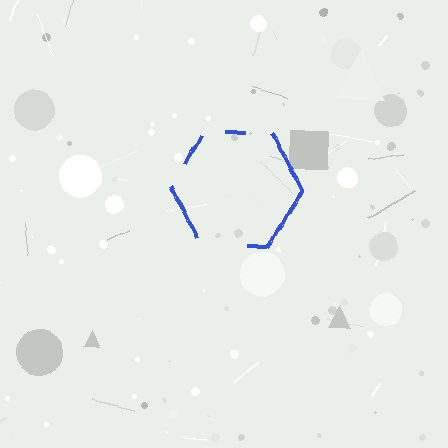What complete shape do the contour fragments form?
The contour fragments form a hexagon.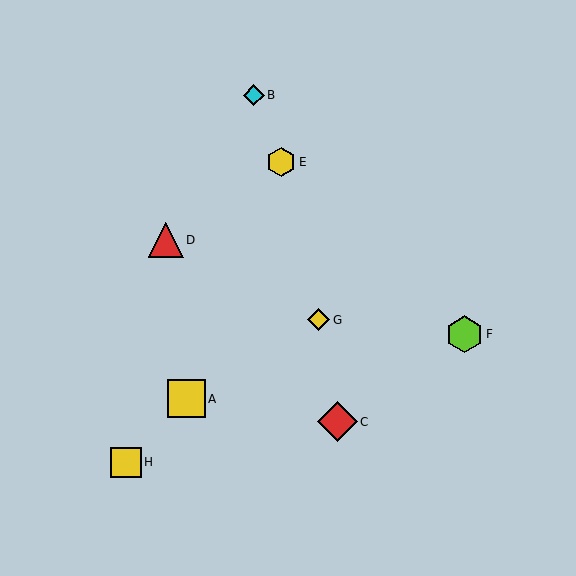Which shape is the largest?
The red diamond (labeled C) is the largest.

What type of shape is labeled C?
Shape C is a red diamond.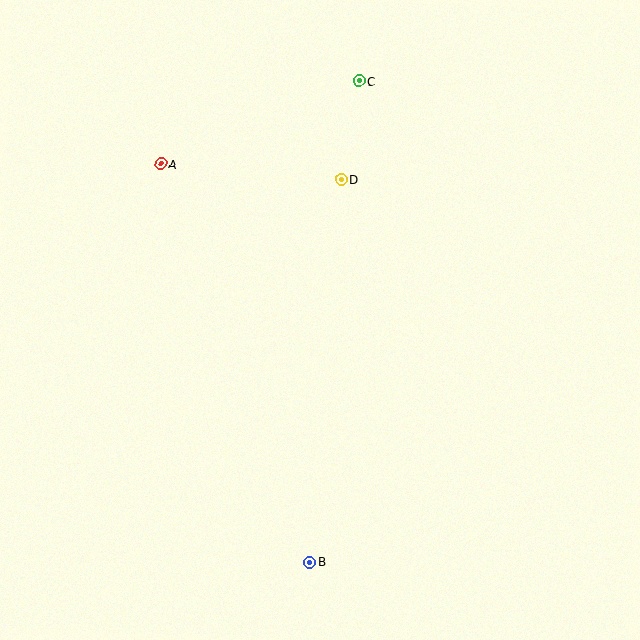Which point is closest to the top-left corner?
Point A is closest to the top-left corner.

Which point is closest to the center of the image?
Point D at (341, 180) is closest to the center.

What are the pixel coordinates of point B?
Point B is at (310, 562).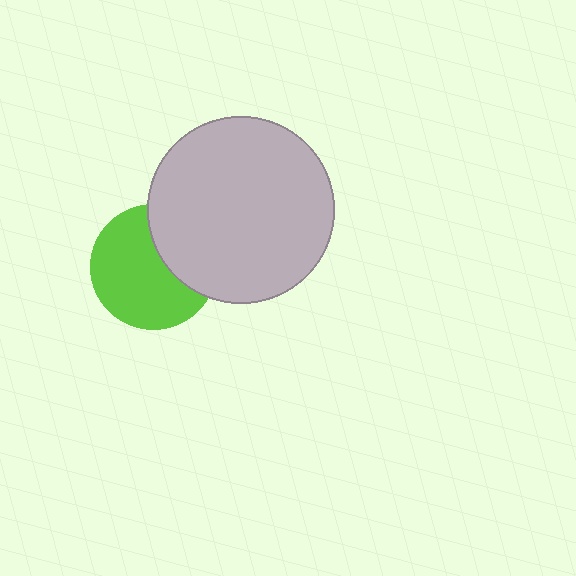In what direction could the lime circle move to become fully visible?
The lime circle could move left. That would shift it out from behind the light gray circle entirely.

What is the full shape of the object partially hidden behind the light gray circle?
The partially hidden object is a lime circle.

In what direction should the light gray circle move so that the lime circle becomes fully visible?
The light gray circle should move right. That is the shortest direction to clear the overlap and leave the lime circle fully visible.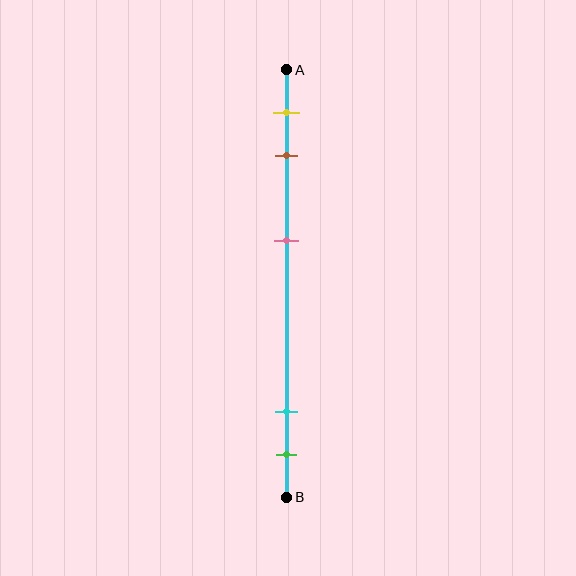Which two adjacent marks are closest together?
The cyan and green marks are the closest adjacent pair.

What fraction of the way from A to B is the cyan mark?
The cyan mark is approximately 80% (0.8) of the way from A to B.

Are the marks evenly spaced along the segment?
No, the marks are not evenly spaced.